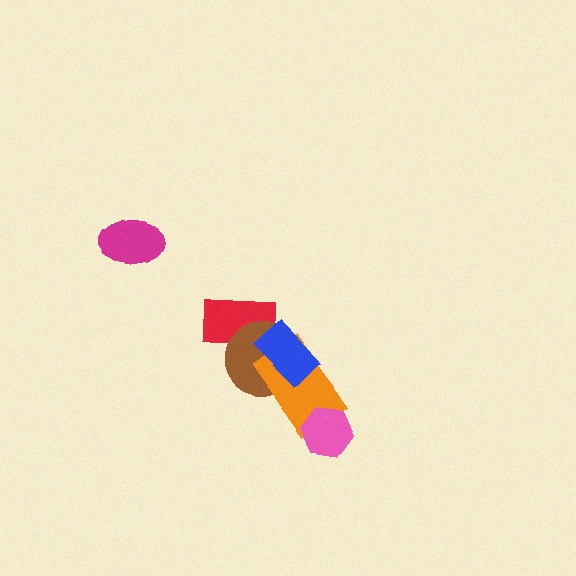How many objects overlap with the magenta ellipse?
0 objects overlap with the magenta ellipse.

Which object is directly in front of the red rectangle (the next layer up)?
The brown circle is directly in front of the red rectangle.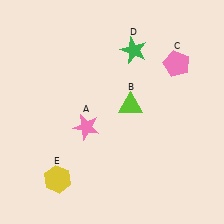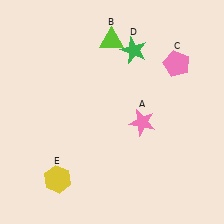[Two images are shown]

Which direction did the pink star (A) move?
The pink star (A) moved right.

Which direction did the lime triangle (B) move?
The lime triangle (B) moved up.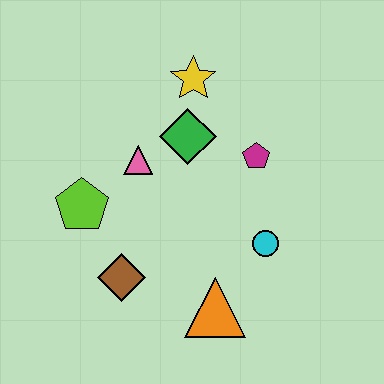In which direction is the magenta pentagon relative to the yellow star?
The magenta pentagon is below the yellow star.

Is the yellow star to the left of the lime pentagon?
No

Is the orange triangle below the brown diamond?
Yes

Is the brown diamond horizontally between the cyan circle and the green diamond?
No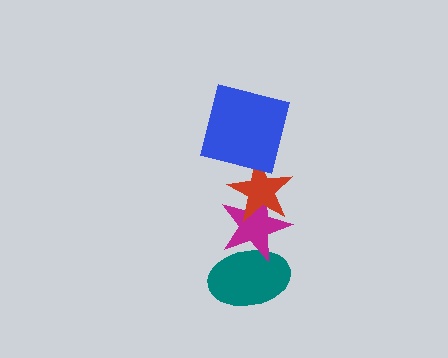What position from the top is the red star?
The red star is 2nd from the top.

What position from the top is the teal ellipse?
The teal ellipse is 4th from the top.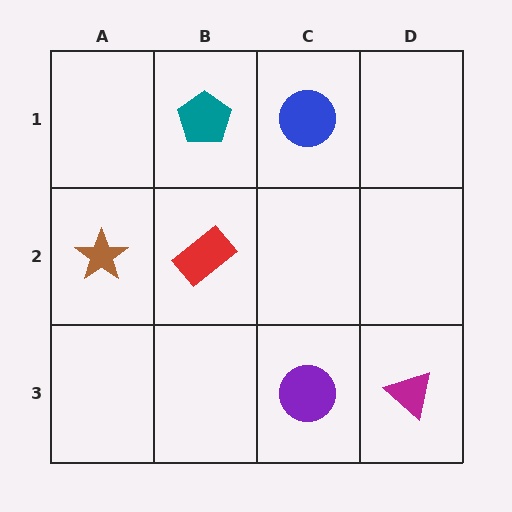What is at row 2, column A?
A brown star.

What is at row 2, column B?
A red rectangle.